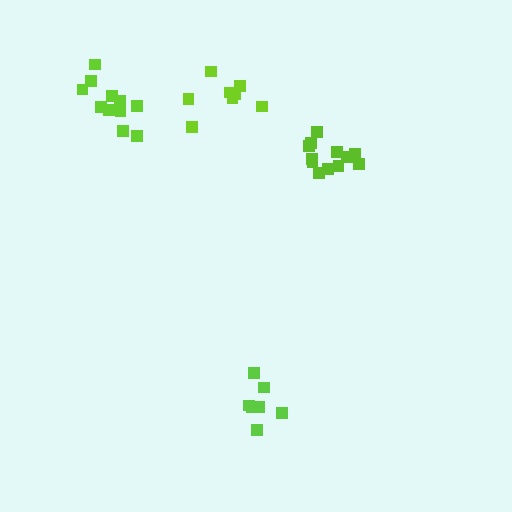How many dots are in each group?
Group 1: 11 dots, Group 2: 8 dots, Group 3: 7 dots, Group 4: 12 dots (38 total).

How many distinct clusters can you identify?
There are 4 distinct clusters.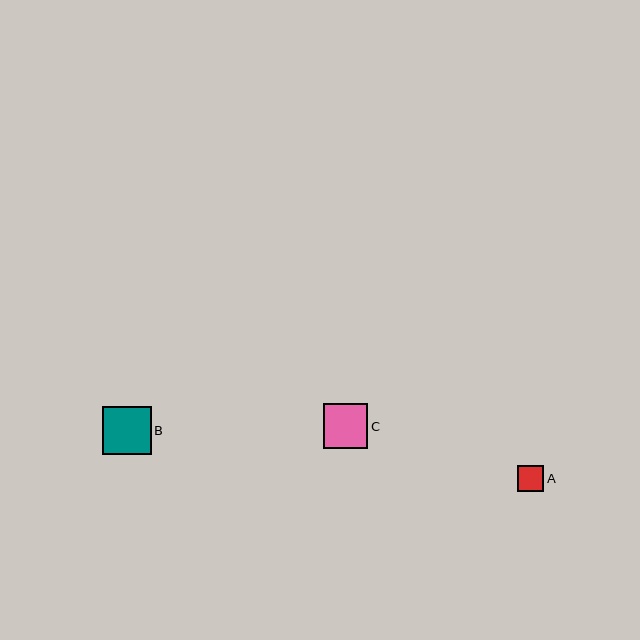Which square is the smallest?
Square A is the smallest with a size of approximately 26 pixels.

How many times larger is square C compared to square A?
Square C is approximately 1.7 times the size of square A.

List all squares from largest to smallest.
From largest to smallest: B, C, A.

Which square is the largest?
Square B is the largest with a size of approximately 48 pixels.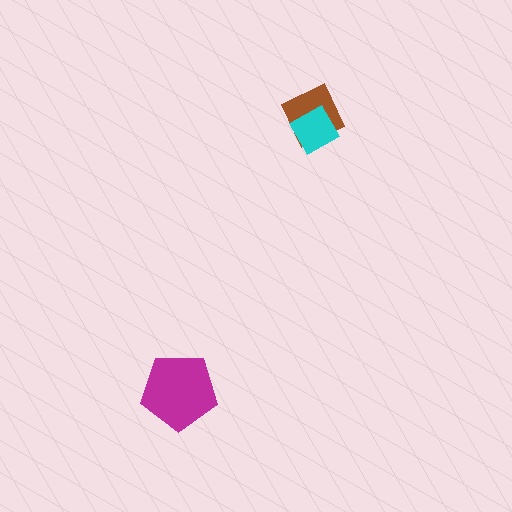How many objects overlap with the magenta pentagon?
0 objects overlap with the magenta pentagon.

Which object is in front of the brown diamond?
The cyan diamond is in front of the brown diamond.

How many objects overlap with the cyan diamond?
1 object overlaps with the cyan diamond.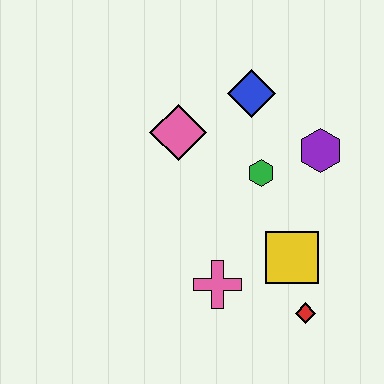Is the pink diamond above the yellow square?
Yes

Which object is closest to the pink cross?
The yellow square is closest to the pink cross.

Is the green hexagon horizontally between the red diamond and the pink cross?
Yes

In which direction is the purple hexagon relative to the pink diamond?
The purple hexagon is to the right of the pink diamond.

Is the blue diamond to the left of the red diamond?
Yes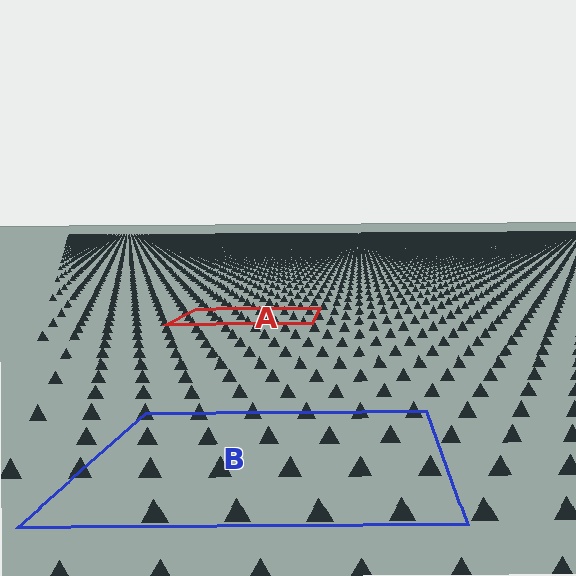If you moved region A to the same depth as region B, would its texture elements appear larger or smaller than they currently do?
They would appear larger. At a closer depth, the same texture elements are projected at a bigger on-screen size.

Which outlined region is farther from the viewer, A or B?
Region A is farther from the viewer — the texture elements inside it appear smaller and more densely packed.